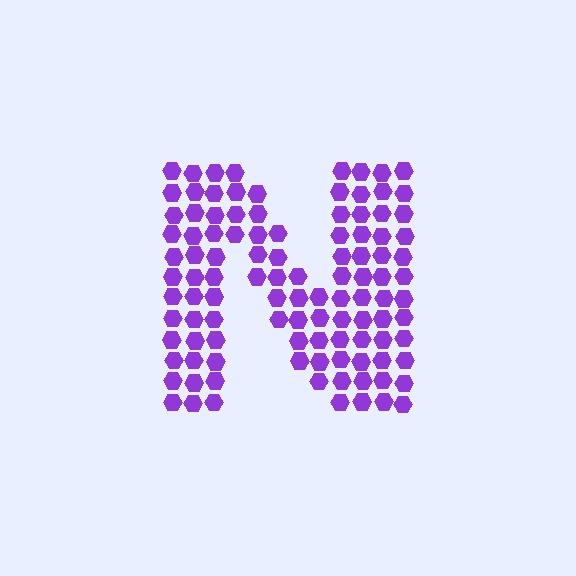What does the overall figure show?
The overall figure shows the letter N.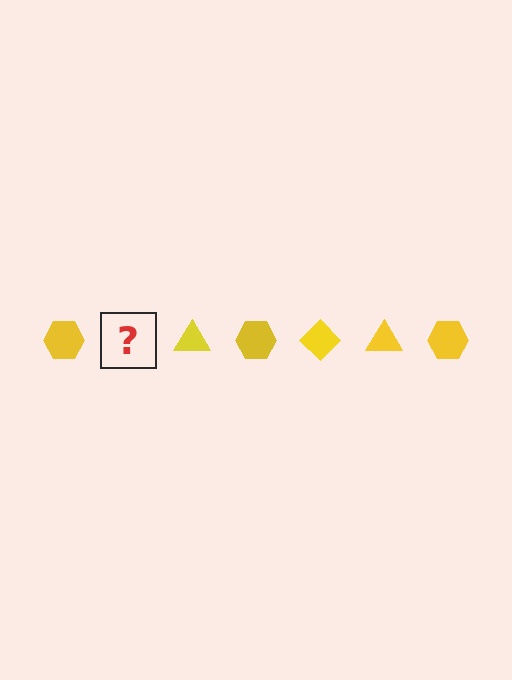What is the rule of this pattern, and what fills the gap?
The rule is that the pattern cycles through hexagon, diamond, triangle shapes in yellow. The gap should be filled with a yellow diamond.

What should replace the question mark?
The question mark should be replaced with a yellow diamond.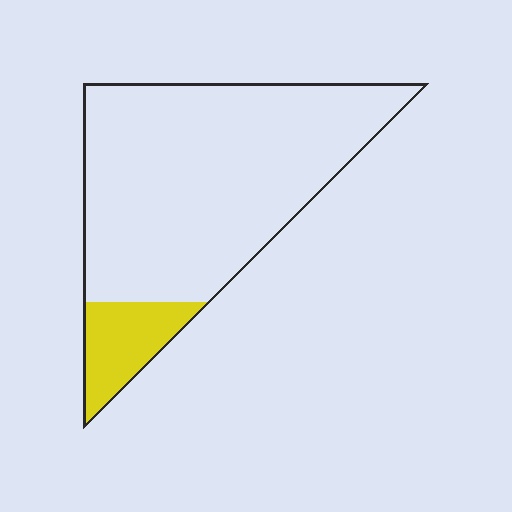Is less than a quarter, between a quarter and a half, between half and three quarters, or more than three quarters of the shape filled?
Less than a quarter.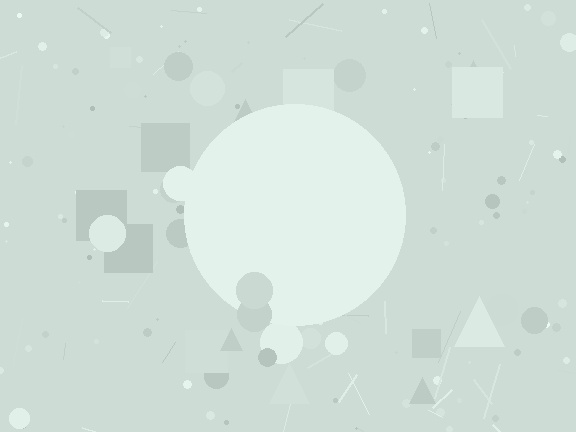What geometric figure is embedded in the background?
A circle is embedded in the background.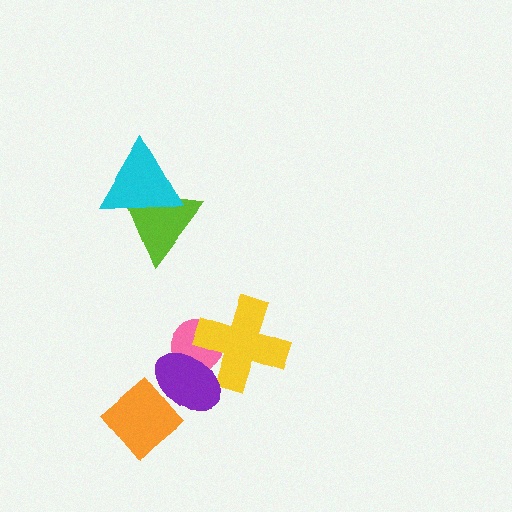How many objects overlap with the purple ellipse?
3 objects overlap with the purple ellipse.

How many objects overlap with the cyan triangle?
1 object overlaps with the cyan triangle.